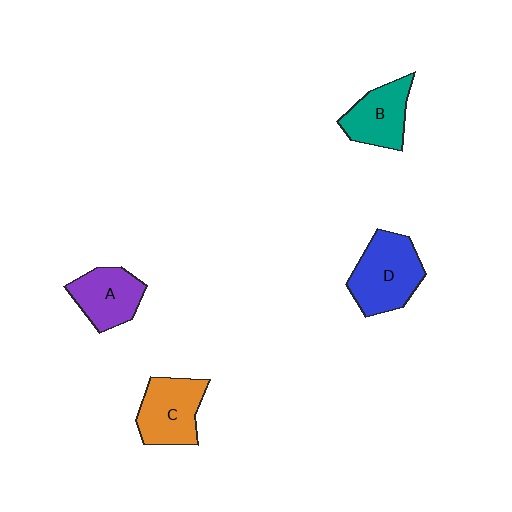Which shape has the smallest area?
Shape B (teal).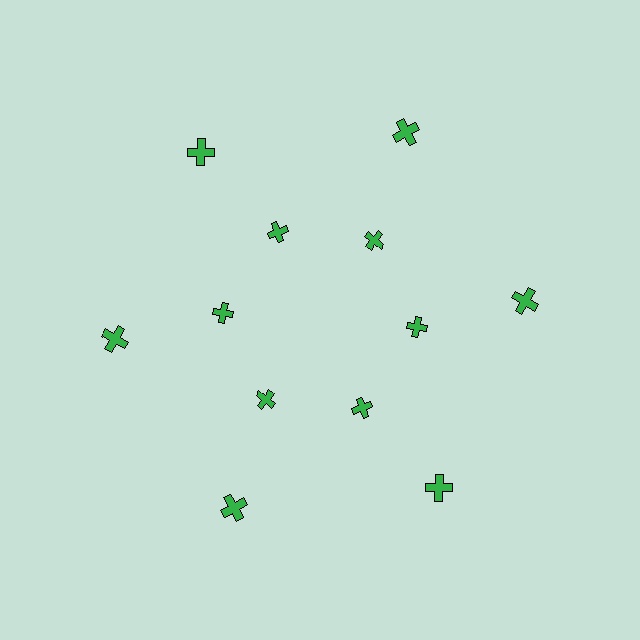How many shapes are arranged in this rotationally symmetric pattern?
There are 12 shapes, arranged in 6 groups of 2.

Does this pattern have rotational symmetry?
Yes, this pattern has 6-fold rotational symmetry. It looks the same after rotating 60 degrees around the center.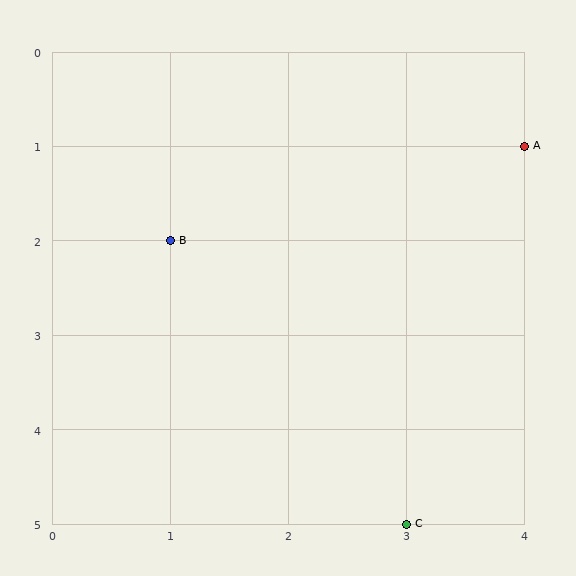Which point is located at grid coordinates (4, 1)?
Point A is at (4, 1).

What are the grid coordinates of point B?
Point B is at grid coordinates (1, 2).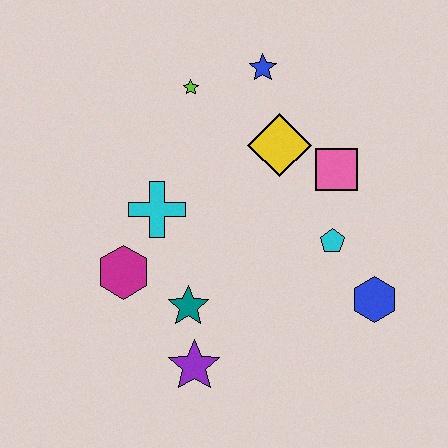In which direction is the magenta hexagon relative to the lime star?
The magenta hexagon is below the lime star.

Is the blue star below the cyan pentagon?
No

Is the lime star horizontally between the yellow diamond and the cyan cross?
Yes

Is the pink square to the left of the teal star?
No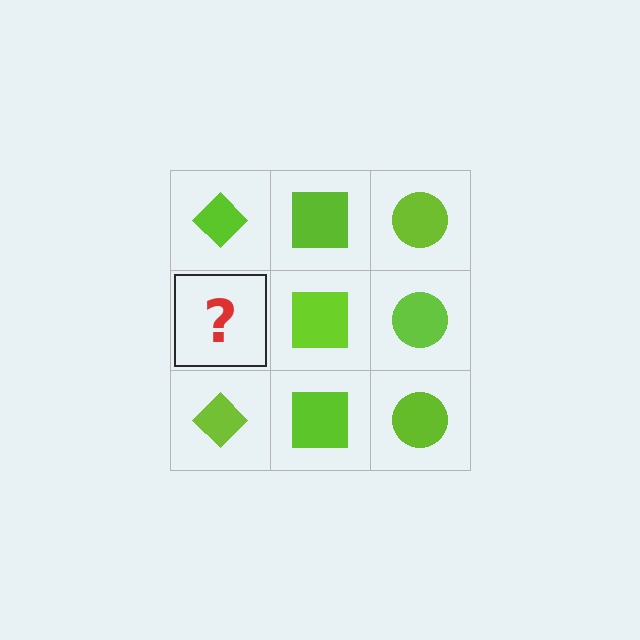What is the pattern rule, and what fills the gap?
The rule is that each column has a consistent shape. The gap should be filled with a lime diamond.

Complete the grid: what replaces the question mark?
The question mark should be replaced with a lime diamond.